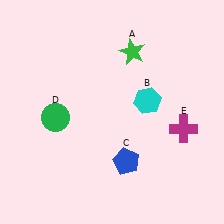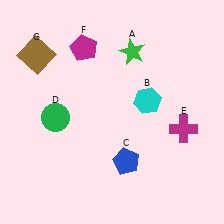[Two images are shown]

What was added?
A magenta pentagon (F), a brown square (G) were added in Image 2.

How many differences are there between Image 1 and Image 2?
There are 2 differences between the two images.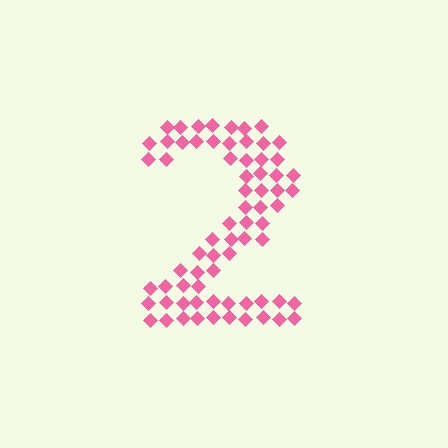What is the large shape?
The large shape is the digit 2.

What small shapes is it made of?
It is made of small diamonds.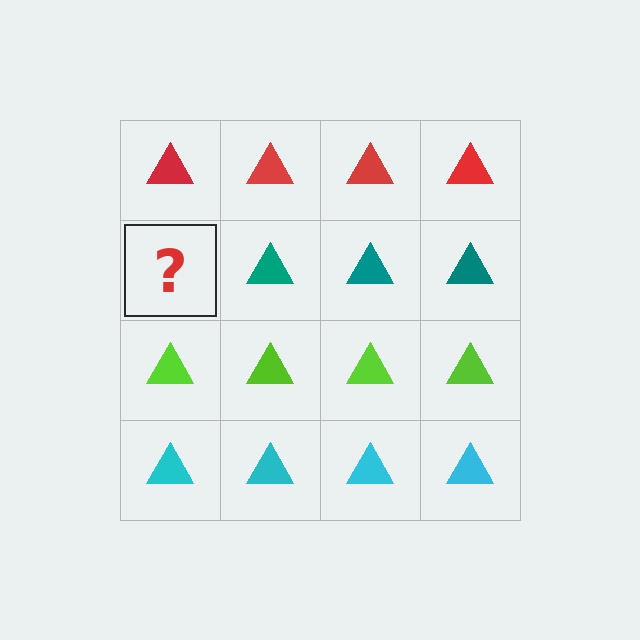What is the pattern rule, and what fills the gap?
The rule is that each row has a consistent color. The gap should be filled with a teal triangle.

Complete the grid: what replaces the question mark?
The question mark should be replaced with a teal triangle.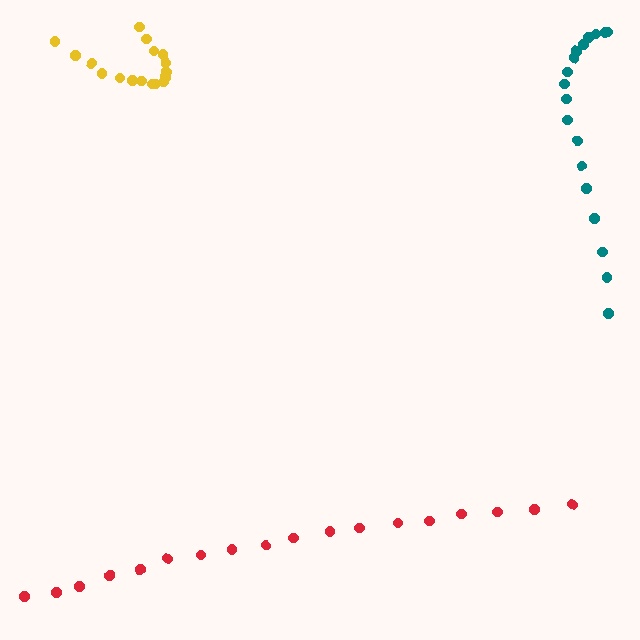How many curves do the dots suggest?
There are 3 distinct paths.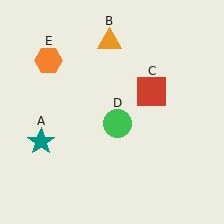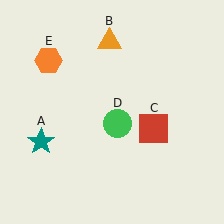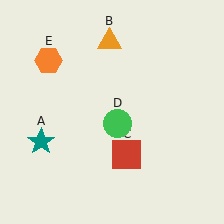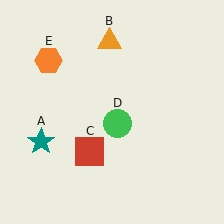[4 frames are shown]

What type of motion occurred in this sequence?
The red square (object C) rotated clockwise around the center of the scene.